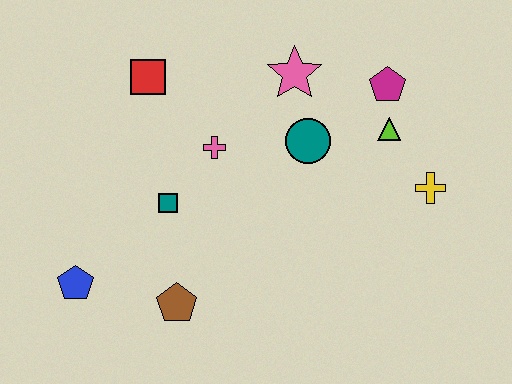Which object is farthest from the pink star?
The blue pentagon is farthest from the pink star.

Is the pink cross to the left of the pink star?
Yes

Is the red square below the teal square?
No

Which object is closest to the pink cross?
The teal square is closest to the pink cross.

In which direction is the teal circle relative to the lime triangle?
The teal circle is to the left of the lime triangle.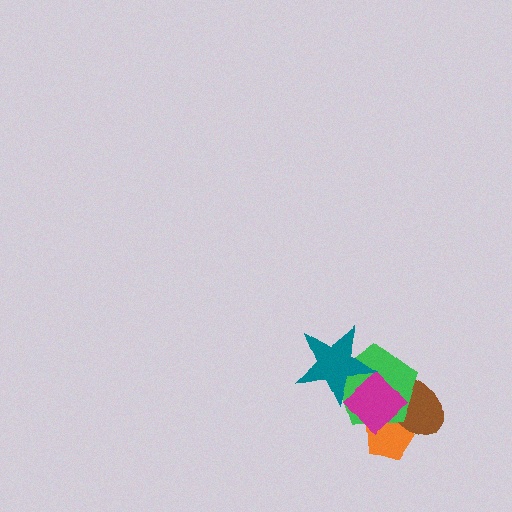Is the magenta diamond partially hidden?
Yes, it is partially covered by another shape.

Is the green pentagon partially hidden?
Yes, it is partially covered by another shape.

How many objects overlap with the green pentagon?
4 objects overlap with the green pentagon.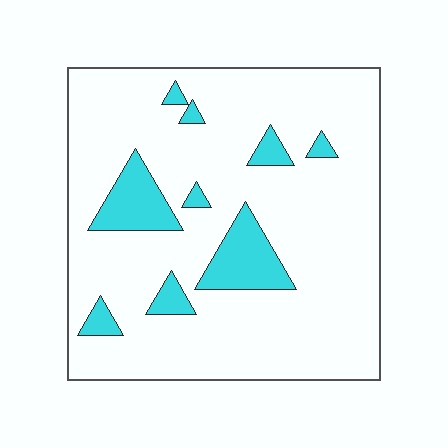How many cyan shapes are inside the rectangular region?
9.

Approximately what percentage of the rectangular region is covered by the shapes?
Approximately 15%.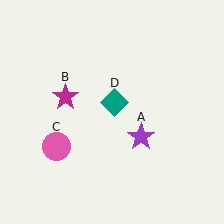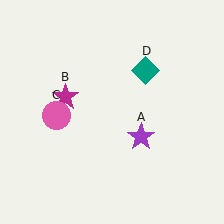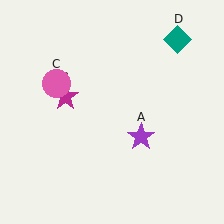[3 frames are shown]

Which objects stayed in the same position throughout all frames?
Purple star (object A) and magenta star (object B) remained stationary.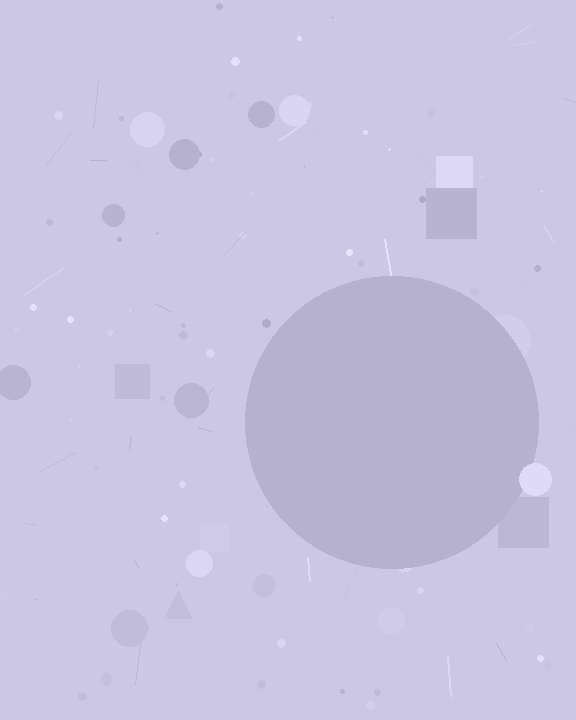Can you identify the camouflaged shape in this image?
The camouflaged shape is a circle.